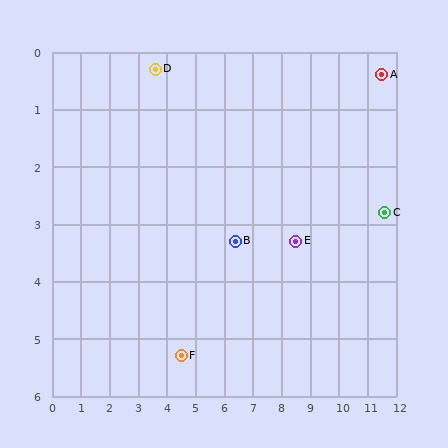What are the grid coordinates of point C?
Point C is at approximately (11.6, 2.8).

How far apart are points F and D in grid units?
Points F and D are about 5.1 grid units apart.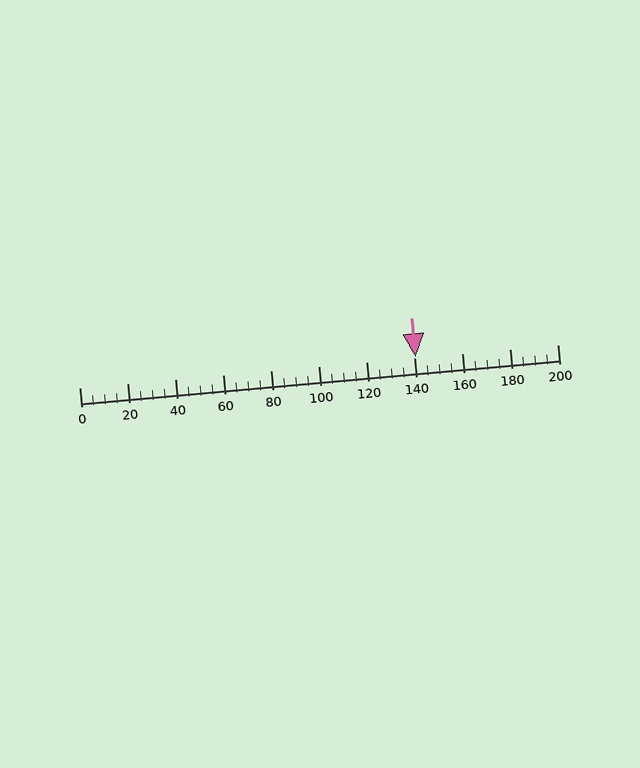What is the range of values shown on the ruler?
The ruler shows values from 0 to 200.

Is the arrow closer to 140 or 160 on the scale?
The arrow is closer to 140.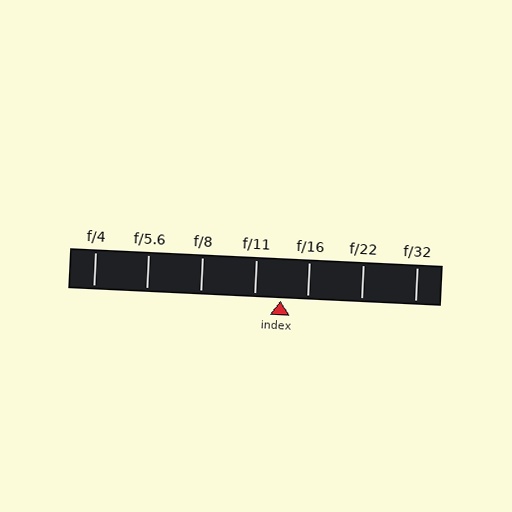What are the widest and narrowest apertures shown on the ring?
The widest aperture shown is f/4 and the narrowest is f/32.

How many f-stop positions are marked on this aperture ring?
There are 7 f-stop positions marked.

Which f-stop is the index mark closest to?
The index mark is closest to f/11.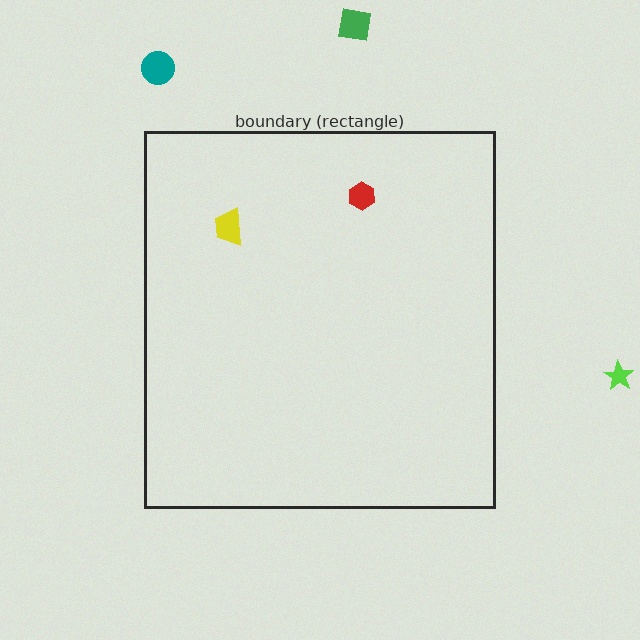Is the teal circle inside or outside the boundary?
Outside.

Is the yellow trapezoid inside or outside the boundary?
Inside.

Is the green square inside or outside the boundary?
Outside.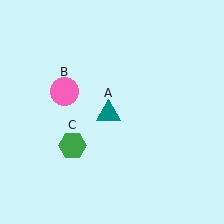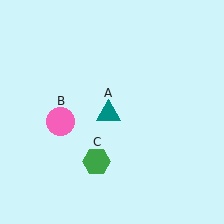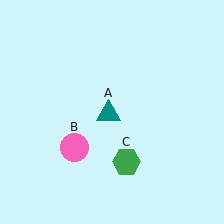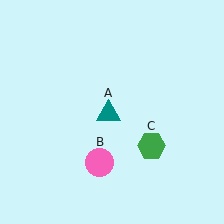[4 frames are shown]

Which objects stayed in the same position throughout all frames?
Teal triangle (object A) remained stationary.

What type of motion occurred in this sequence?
The pink circle (object B), green hexagon (object C) rotated counterclockwise around the center of the scene.